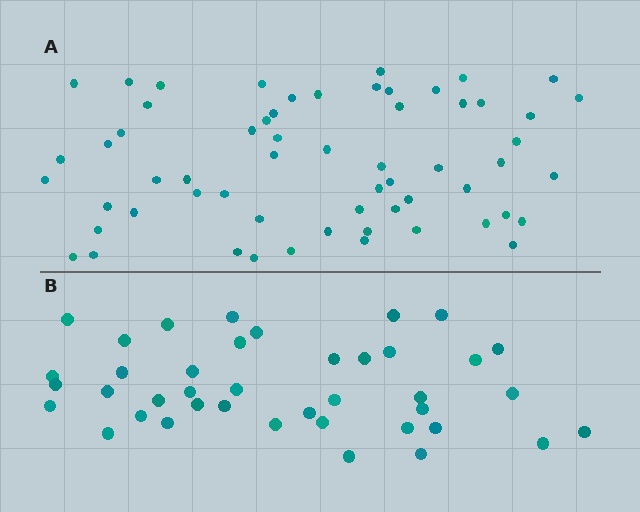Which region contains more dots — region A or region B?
Region A (the top region) has more dots.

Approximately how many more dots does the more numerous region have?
Region A has approximately 20 more dots than region B.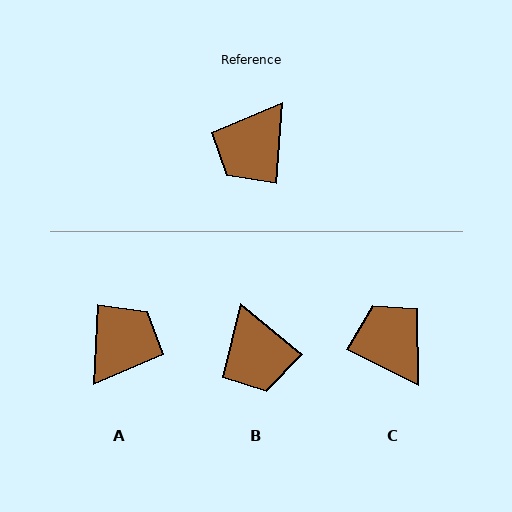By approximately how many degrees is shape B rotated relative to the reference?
Approximately 54 degrees counter-clockwise.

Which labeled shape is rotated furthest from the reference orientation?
A, about 179 degrees away.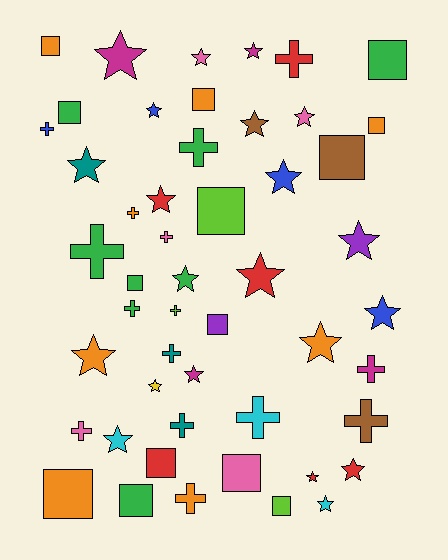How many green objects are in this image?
There are 8 green objects.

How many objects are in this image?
There are 50 objects.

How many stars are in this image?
There are 21 stars.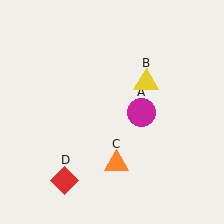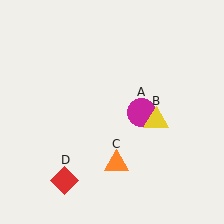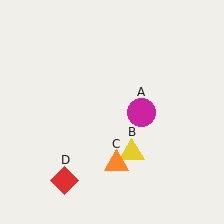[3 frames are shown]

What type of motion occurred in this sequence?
The yellow triangle (object B) rotated clockwise around the center of the scene.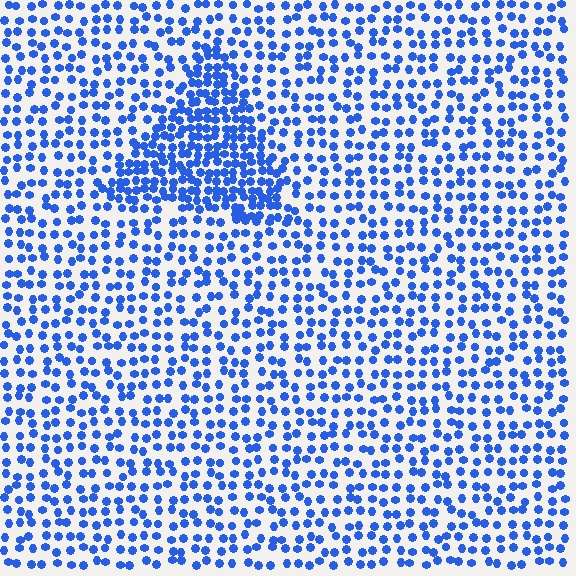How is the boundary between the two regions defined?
The boundary is defined by a change in element density (approximately 2.0x ratio). All elements are the same color, size, and shape.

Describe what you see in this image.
The image contains small blue elements arranged at two different densities. A triangle-shaped region is visible where the elements are more densely packed than the surrounding area.